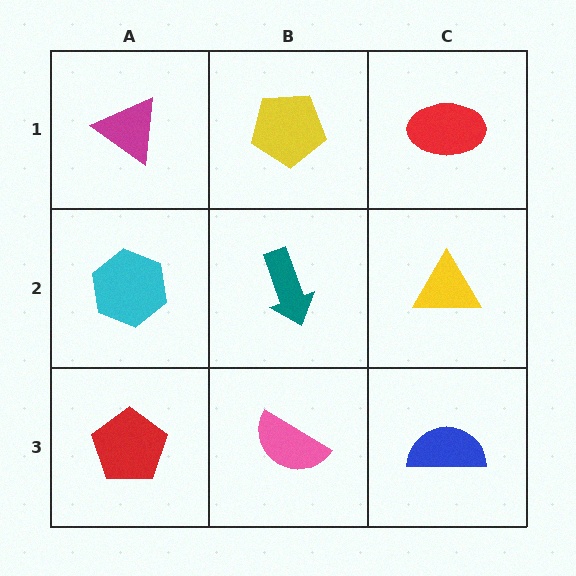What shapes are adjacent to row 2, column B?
A yellow pentagon (row 1, column B), a pink semicircle (row 3, column B), a cyan hexagon (row 2, column A), a yellow triangle (row 2, column C).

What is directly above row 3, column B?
A teal arrow.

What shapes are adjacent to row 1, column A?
A cyan hexagon (row 2, column A), a yellow pentagon (row 1, column B).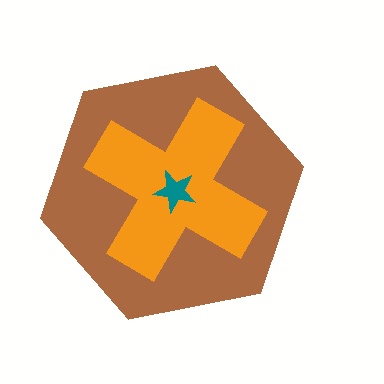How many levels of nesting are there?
3.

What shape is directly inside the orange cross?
The teal star.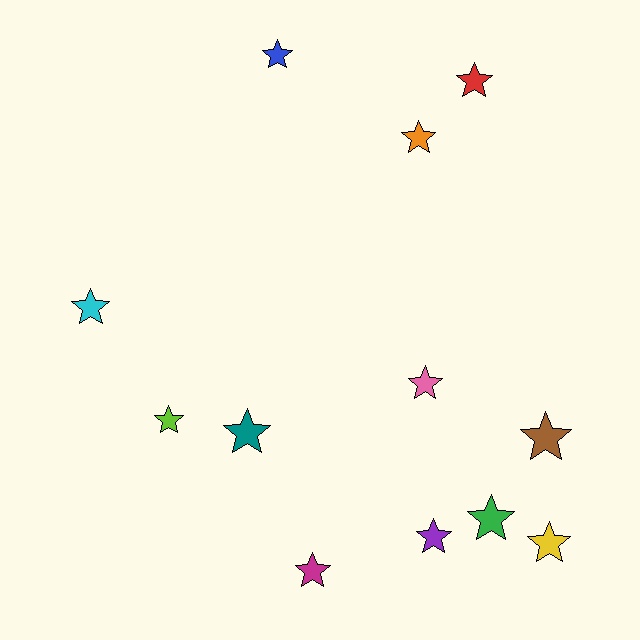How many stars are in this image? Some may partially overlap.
There are 12 stars.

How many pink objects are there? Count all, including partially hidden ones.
There is 1 pink object.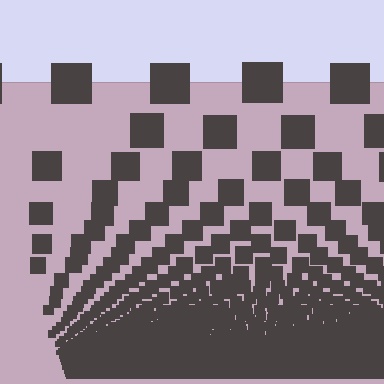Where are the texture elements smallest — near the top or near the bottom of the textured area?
Near the bottom.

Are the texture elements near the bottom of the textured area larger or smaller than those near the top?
Smaller. The gradient is inverted — elements near the bottom are smaller and denser.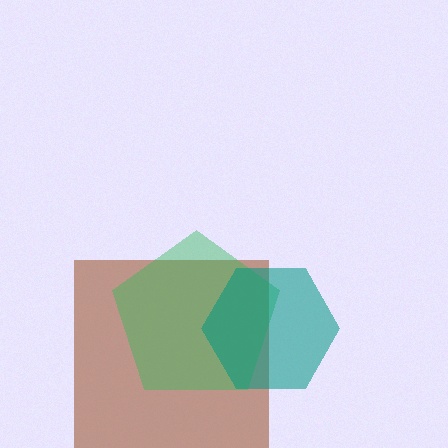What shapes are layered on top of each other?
The layered shapes are: a brown square, a green pentagon, a teal hexagon.